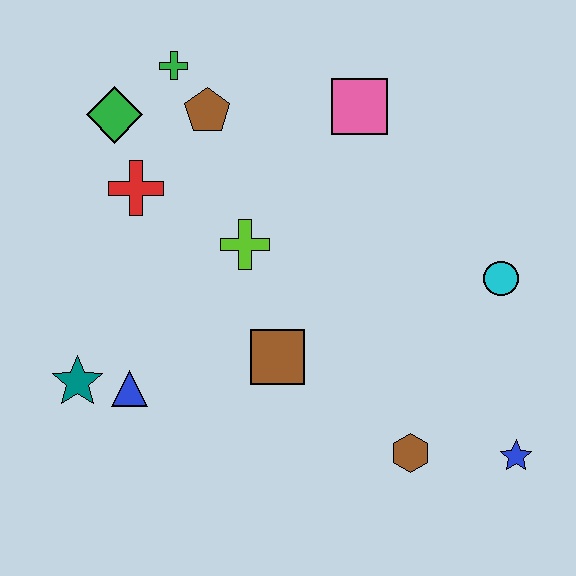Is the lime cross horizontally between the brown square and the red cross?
Yes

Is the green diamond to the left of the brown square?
Yes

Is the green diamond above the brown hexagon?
Yes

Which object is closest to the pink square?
The brown pentagon is closest to the pink square.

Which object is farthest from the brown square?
The green cross is farthest from the brown square.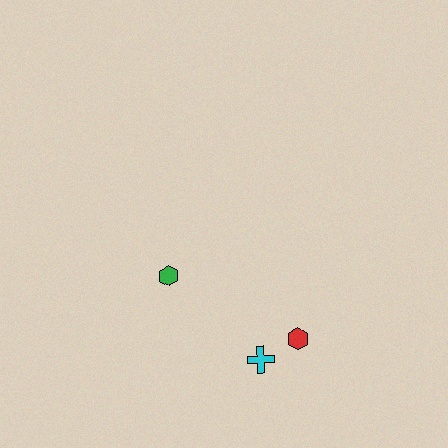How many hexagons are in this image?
There are 2 hexagons.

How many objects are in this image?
There are 3 objects.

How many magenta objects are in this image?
There are no magenta objects.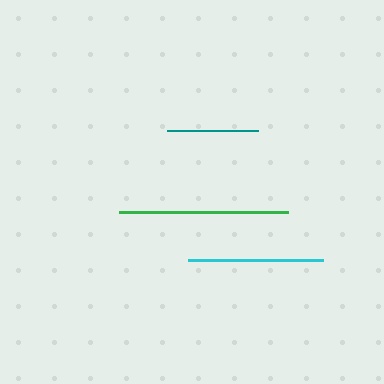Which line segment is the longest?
The green line is the longest at approximately 169 pixels.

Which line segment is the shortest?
The teal line is the shortest at approximately 92 pixels.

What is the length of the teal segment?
The teal segment is approximately 92 pixels long.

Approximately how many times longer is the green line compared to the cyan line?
The green line is approximately 1.3 times the length of the cyan line.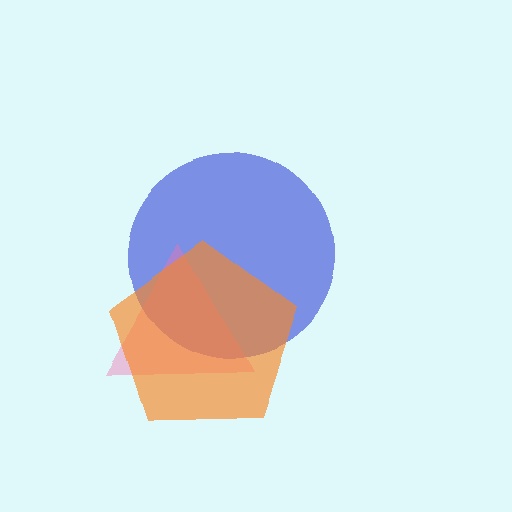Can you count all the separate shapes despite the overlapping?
Yes, there are 3 separate shapes.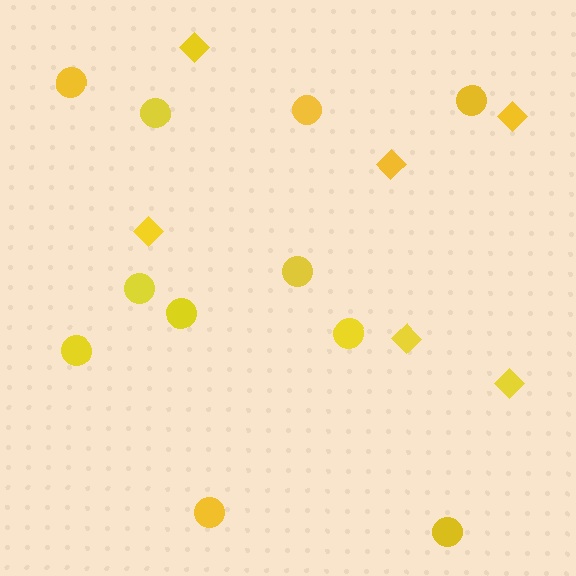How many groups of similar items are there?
There are 2 groups: one group of circles (11) and one group of diamonds (6).